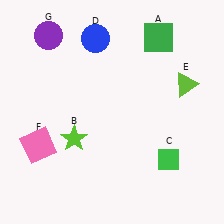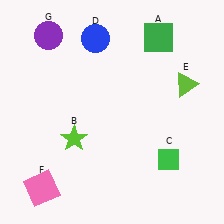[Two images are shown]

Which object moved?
The pink square (F) moved down.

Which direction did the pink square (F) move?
The pink square (F) moved down.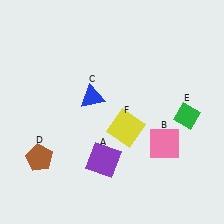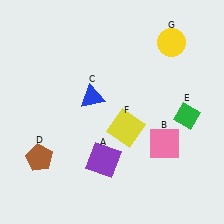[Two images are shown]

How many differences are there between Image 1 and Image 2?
There is 1 difference between the two images.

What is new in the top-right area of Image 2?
A yellow circle (G) was added in the top-right area of Image 2.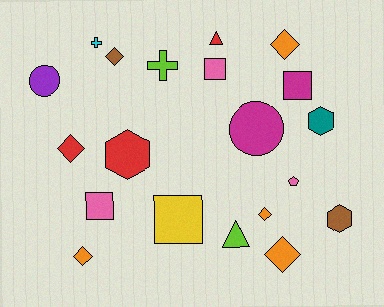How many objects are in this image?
There are 20 objects.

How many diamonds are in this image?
There are 6 diamonds.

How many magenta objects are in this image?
There are 2 magenta objects.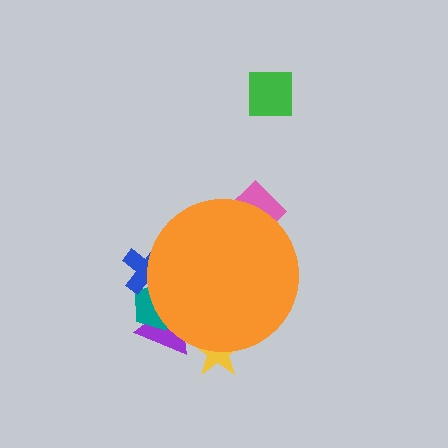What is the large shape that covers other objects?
An orange circle.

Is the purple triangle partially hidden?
Yes, the purple triangle is partially hidden behind the orange circle.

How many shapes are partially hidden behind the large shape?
5 shapes are partially hidden.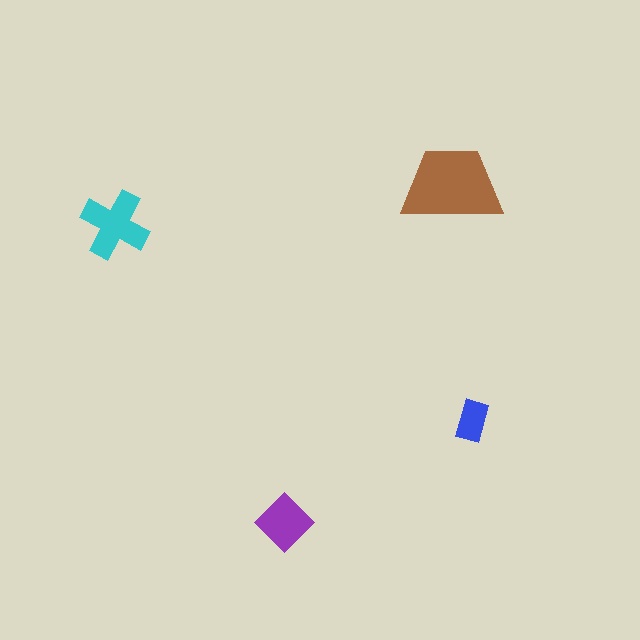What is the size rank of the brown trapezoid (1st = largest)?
1st.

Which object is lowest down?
The purple diamond is bottommost.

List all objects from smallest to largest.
The blue rectangle, the purple diamond, the cyan cross, the brown trapezoid.